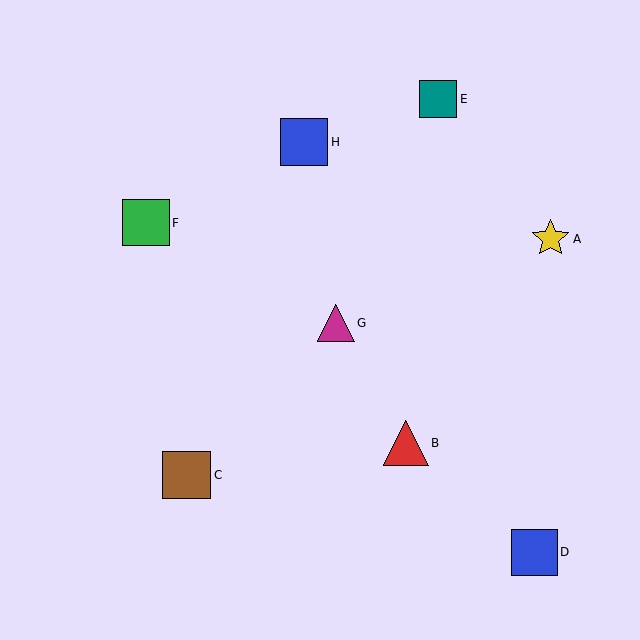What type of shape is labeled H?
Shape H is a blue square.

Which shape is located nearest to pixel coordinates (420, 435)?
The red triangle (labeled B) at (406, 443) is nearest to that location.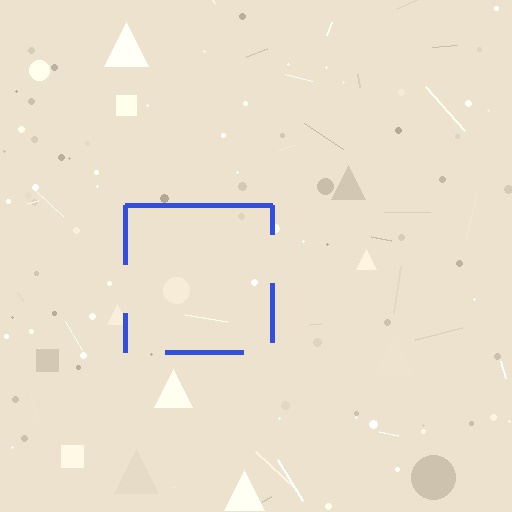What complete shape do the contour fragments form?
The contour fragments form a square.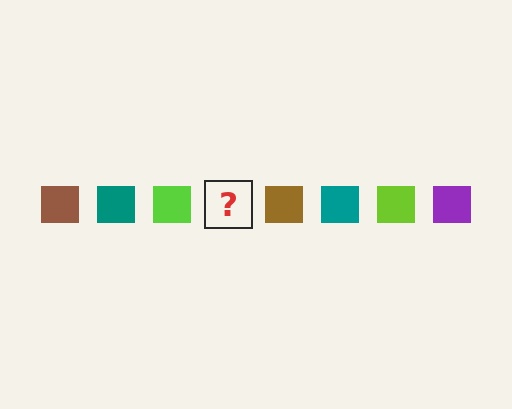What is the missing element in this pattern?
The missing element is a purple square.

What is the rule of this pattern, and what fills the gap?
The rule is that the pattern cycles through brown, teal, lime, purple squares. The gap should be filled with a purple square.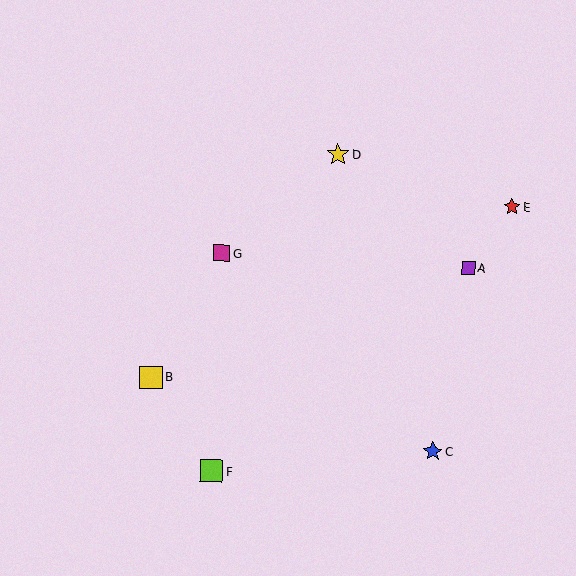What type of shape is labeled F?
Shape F is a lime square.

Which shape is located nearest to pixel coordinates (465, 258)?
The purple square (labeled A) at (468, 268) is nearest to that location.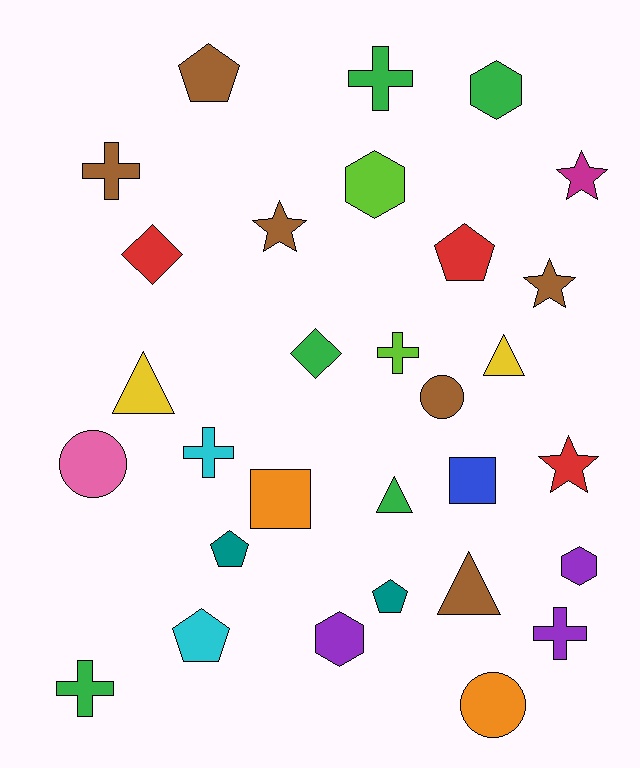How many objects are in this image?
There are 30 objects.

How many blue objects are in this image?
There is 1 blue object.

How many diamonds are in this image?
There are 2 diamonds.